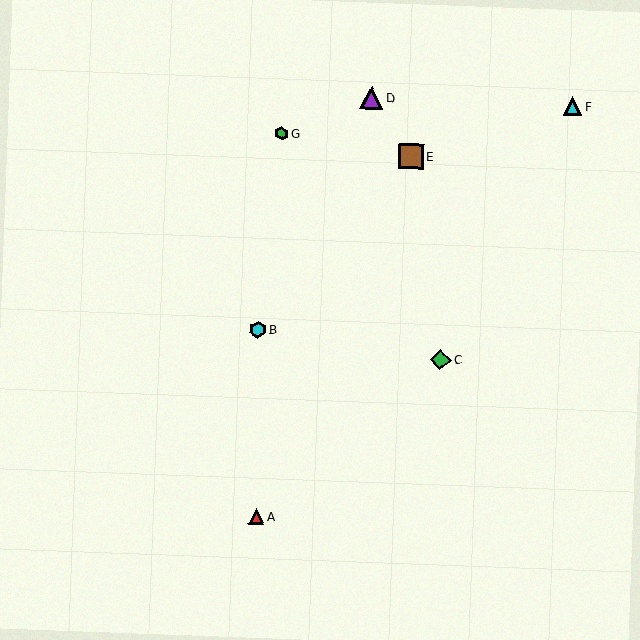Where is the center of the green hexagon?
The center of the green hexagon is at (281, 133).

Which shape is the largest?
The brown square (labeled E) is the largest.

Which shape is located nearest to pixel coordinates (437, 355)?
The green diamond (labeled C) at (440, 360) is nearest to that location.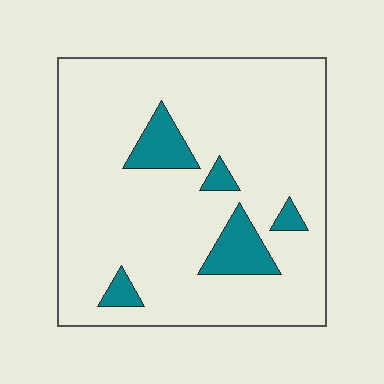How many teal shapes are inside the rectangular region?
5.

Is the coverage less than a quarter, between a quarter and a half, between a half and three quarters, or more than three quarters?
Less than a quarter.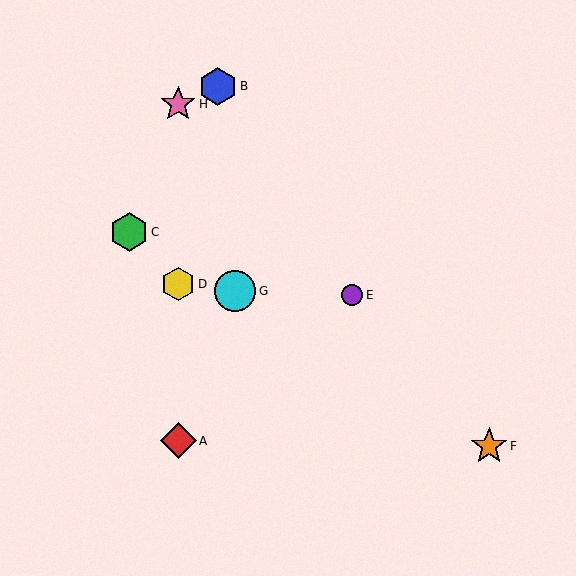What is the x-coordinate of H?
Object H is at x≈178.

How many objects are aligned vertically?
3 objects (A, D, H) are aligned vertically.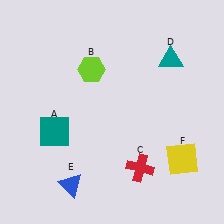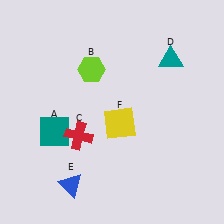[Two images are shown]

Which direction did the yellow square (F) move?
The yellow square (F) moved left.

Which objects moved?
The objects that moved are: the red cross (C), the yellow square (F).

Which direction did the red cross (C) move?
The red cross (C) moved left.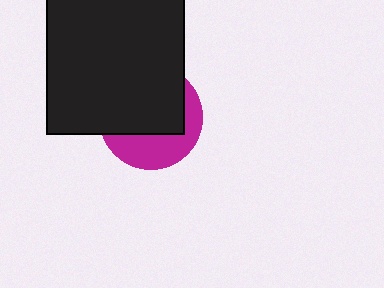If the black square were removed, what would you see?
You would see the complete magenta circle.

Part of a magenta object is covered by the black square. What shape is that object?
It is a circle.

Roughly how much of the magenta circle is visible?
A small part of it is visible (roughly 38%).